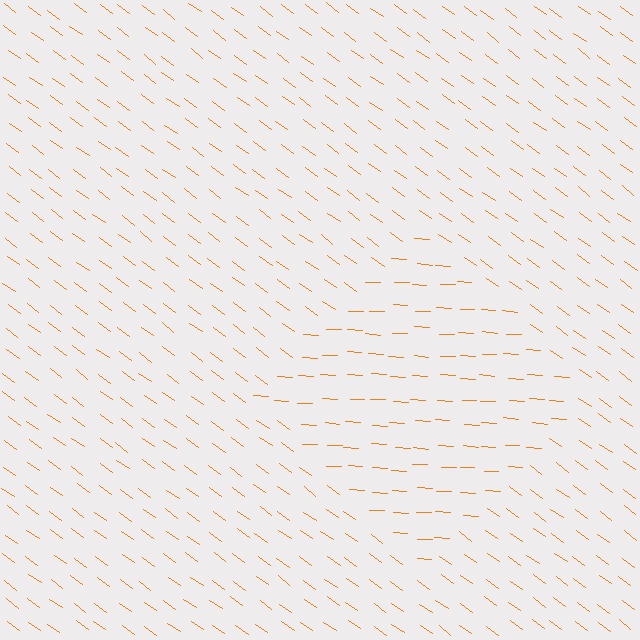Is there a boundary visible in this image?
Yes, there is a texture boundary formed by a change in line orientation.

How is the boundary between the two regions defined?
The boundary is defined purely by a change in line orientation (approximately 33 degrees difference). All lines are the same color and thickness.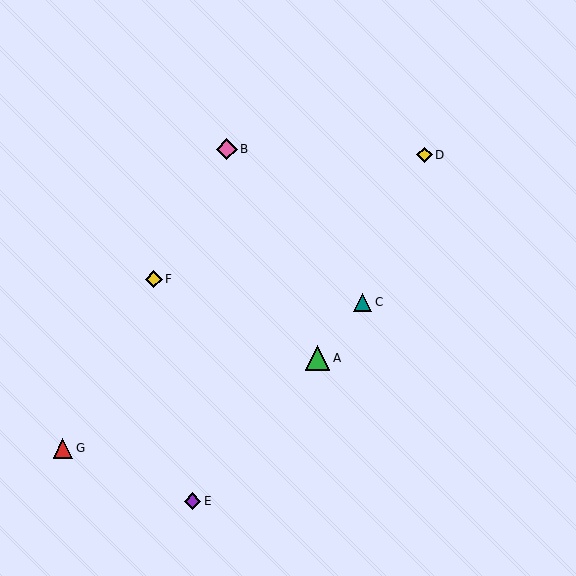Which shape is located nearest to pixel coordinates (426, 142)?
The yellow diamond (labeled D) at (425, 155) is nearest to that location.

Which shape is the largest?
The green triangle (labeled A) is the largest.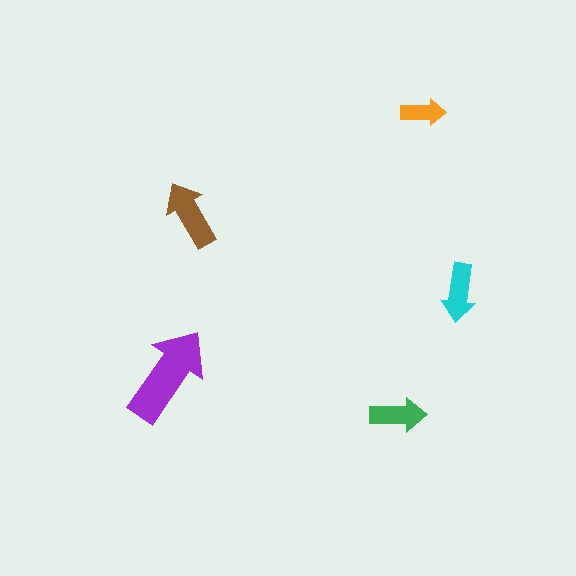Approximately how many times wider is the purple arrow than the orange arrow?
About 2 times wider.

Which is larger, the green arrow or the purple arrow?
The purple one.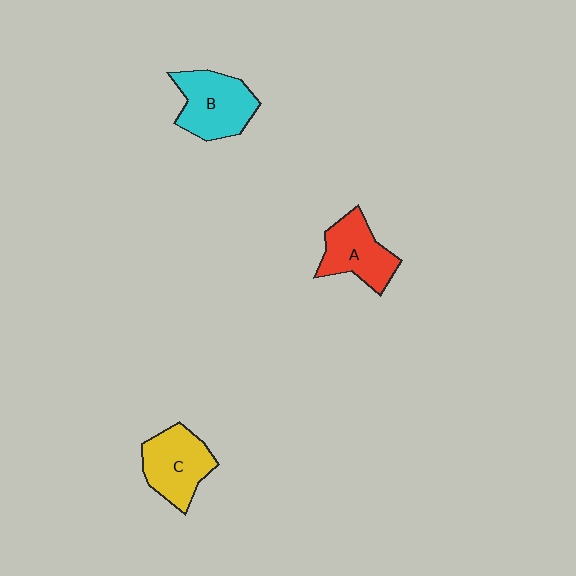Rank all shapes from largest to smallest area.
From largest to smallest: B (cyan), C (yellow), A (red).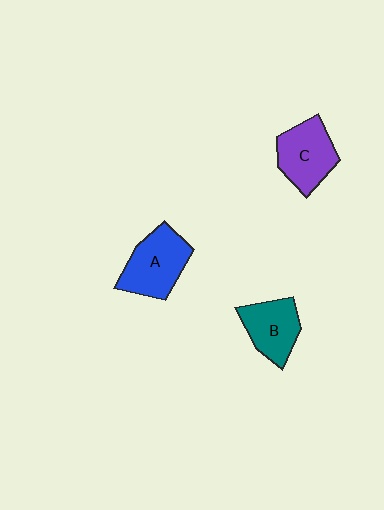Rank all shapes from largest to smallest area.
From largest to smallest: A (blue), C (purple), B (teal).